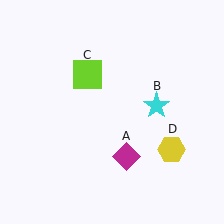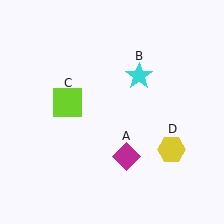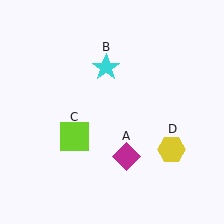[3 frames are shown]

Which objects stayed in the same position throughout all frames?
Magenta diamond (object A) and yellow hexagon (object D) remained stationary.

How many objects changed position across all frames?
2 objects changed position: cyan star (object B), lime square (object C).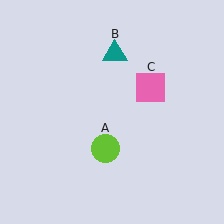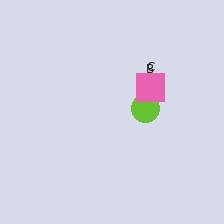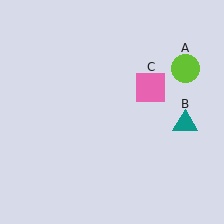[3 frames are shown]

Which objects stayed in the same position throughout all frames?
Pink square (object C) remained stationary.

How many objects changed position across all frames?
2 objects changed position: lime circle (object A), teal triangle (object B).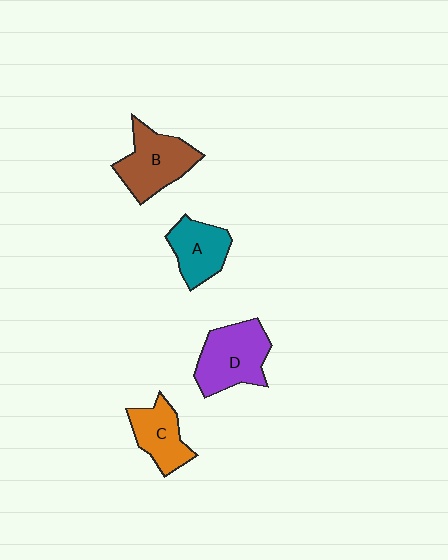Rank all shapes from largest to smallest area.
From largest to smallest: D (purple), B (brown), A (teal), C (orange).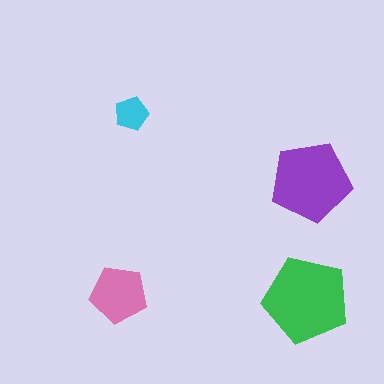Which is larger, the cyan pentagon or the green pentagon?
The green one.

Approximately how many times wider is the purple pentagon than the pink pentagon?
About 1.5 times wider.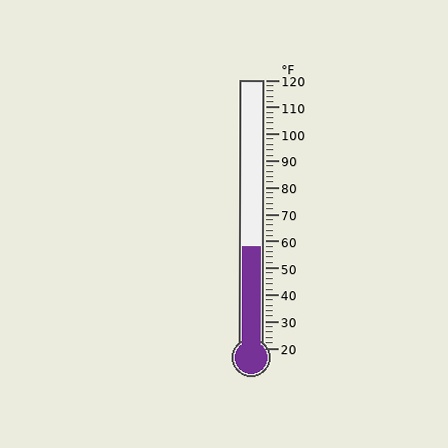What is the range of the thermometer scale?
The thermometer scale ranges from 20°F to 120°F.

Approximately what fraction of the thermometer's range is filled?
The thermometer is filled to approximately 40% of its range.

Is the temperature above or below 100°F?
The temperature is below 100°F.